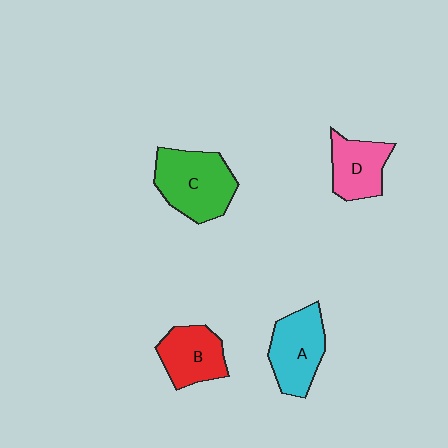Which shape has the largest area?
Shape C (green).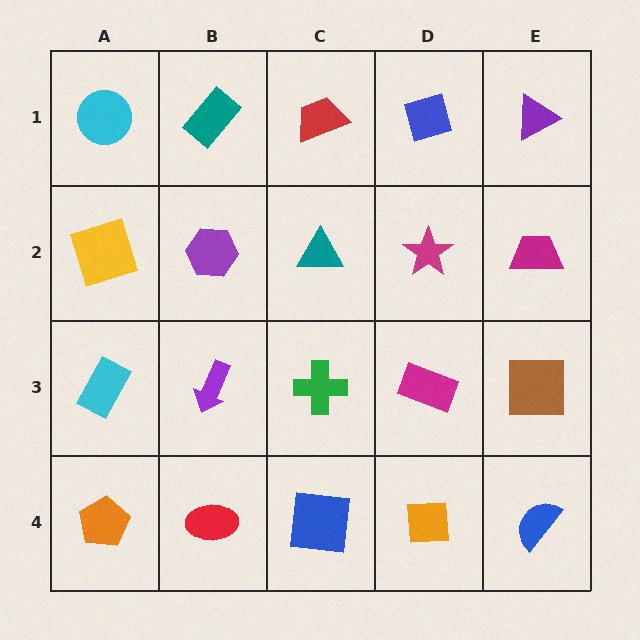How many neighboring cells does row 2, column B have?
4.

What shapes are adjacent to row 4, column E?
A brown square (row 3, column E), an orange square (row 4, column D).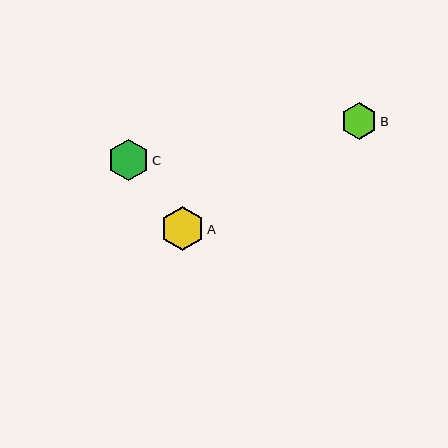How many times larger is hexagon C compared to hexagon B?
Hexagon C is approximately 1.1 times the size of hexagon B.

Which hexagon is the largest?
Hexagon A is the largest with a size of approximately 44 pixels.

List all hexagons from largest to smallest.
From largest to smallest: A, C, B.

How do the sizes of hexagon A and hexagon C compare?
Hexagon A and hexagon C are approximately the same size.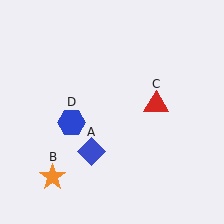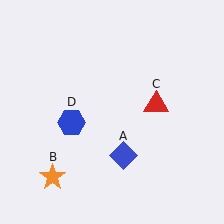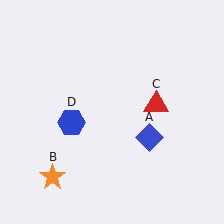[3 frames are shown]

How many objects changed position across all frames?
1 object changed position: blue diamond (object A).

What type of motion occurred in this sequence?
The blue diamond (object A) rotated counterclockwise around the center of the scene.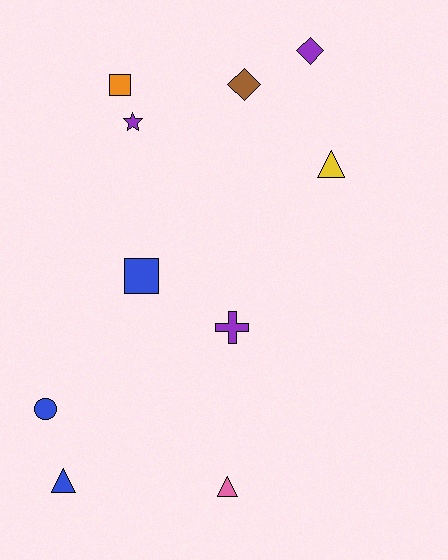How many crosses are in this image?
There is 1 cross.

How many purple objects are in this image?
There are 3 purple objects.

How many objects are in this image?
There are 10 objects.